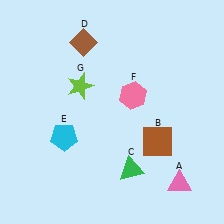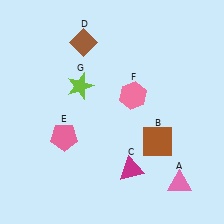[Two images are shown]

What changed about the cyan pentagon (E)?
In Image 1, E is cyan. In Image 2, it changed to pink.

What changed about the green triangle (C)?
In Image 1, C is green. In Image 2, it changed to magenta.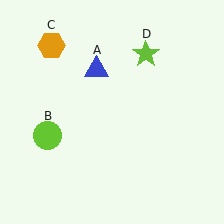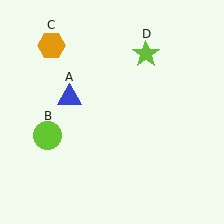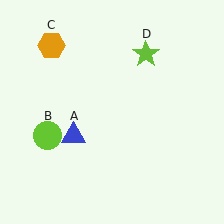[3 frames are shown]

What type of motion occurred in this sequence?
The blue triangle (object A) rotated counterclockwise around the center of the scene.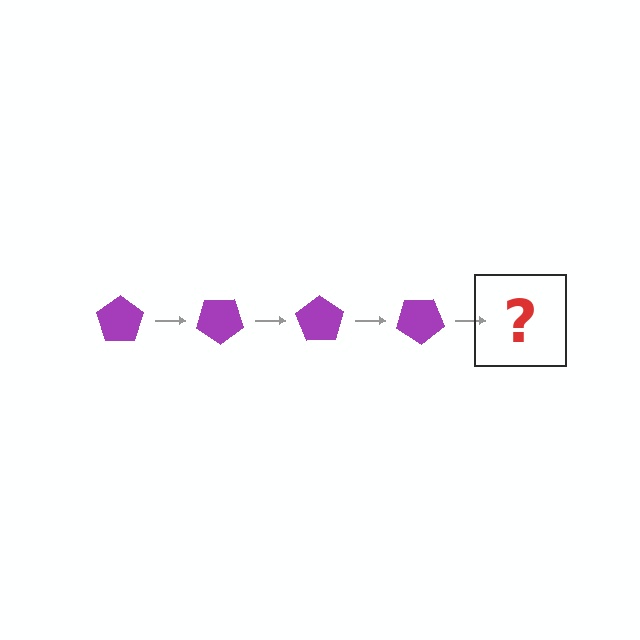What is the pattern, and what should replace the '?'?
The pattern is that the pentagon rotates 35 degrees each step. The '?' should be a purple pentagon rotated 140 degrees.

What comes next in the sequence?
The next element should be a purple pentagon rotated 140 degrees.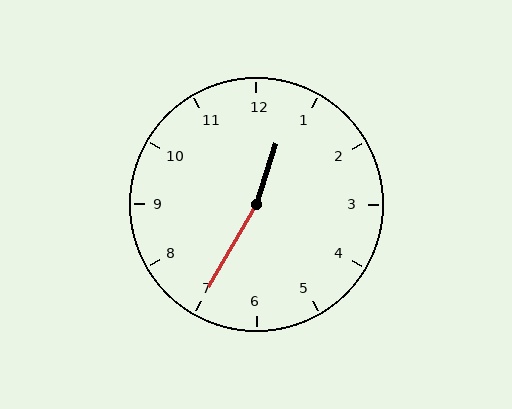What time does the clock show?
12:35.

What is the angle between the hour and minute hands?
Approximately 168 degrees.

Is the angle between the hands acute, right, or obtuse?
It is obtuse.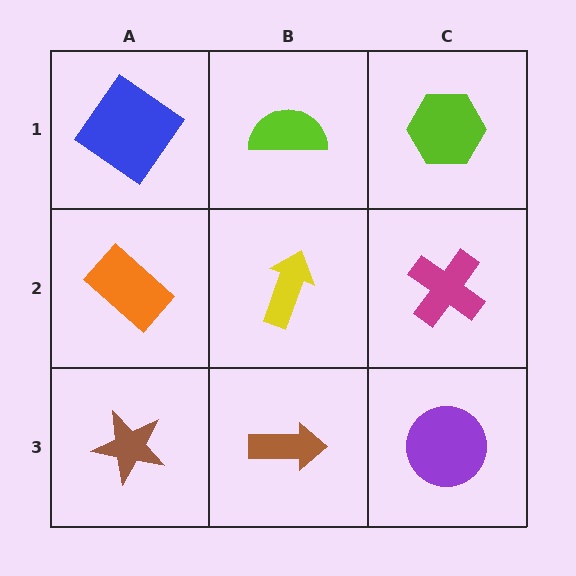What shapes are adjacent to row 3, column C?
A magenta cross (row 2, column C), a brown arrow (row 3, column B).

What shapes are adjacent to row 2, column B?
A lime semicircle (row 1, column B), a brown arrow (row 3, column B), an orange rectangle (row 2, column A), a magenta cross (row 2, column C).